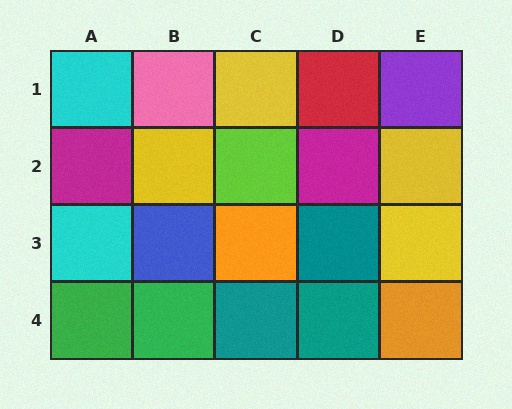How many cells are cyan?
2 cells are cyan.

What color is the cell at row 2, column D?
Magenta.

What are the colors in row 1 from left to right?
Cyan, pink, yellow, red, purple.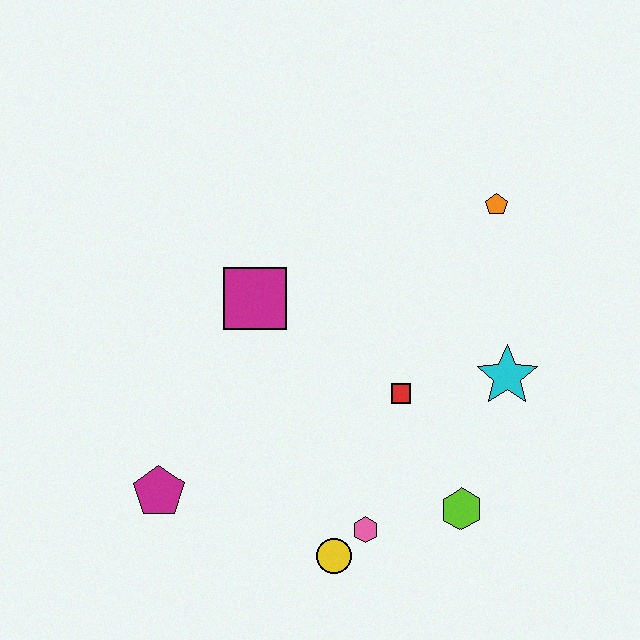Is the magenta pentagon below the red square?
Yes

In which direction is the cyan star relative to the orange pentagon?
The cyan star is below the orange pentagon.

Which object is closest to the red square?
The cyan star is closest to the red square.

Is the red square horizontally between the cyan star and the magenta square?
Yes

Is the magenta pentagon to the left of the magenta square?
Yes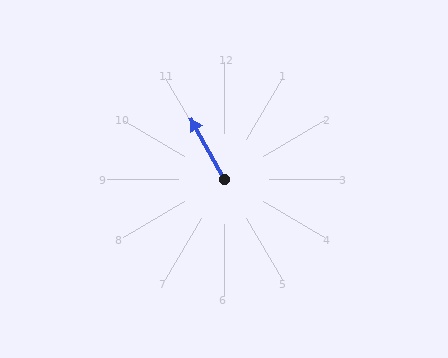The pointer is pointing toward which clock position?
Roughly 11 o'clock.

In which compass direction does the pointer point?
Northwest.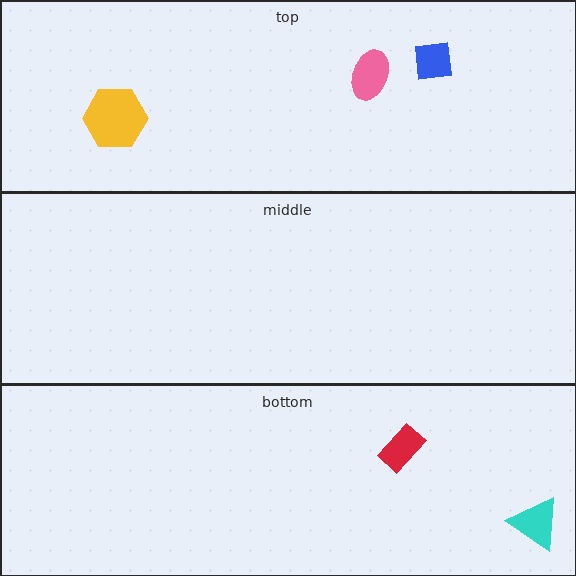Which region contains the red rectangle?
The bottom region.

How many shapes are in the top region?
3.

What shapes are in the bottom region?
The red rectangle, the cyan triangle.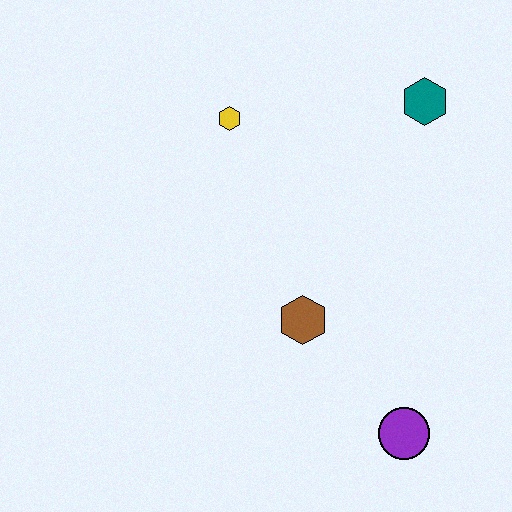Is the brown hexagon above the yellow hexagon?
No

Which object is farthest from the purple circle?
The yellow hexagon is farthest from the purple circle.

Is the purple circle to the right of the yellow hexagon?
Yes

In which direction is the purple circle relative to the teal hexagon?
The purple circle is below the teal hexagon.